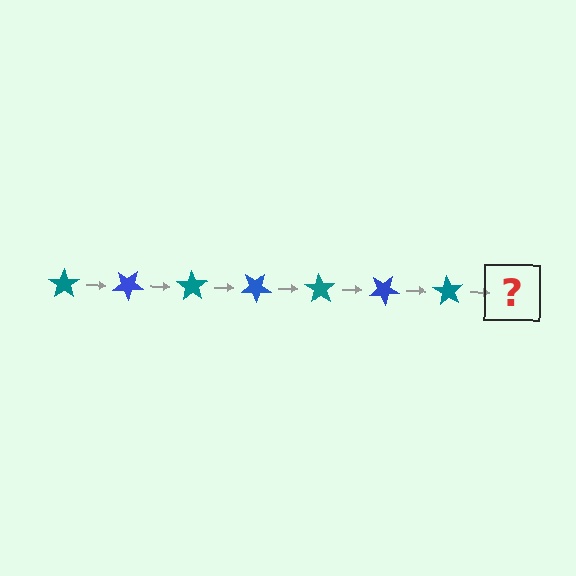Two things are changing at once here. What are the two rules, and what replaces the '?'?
The two rules are that it rotates 35 degrees each step and the color cycles through teal and blue. The '?' should be a blue star, rotated 245 degrees from the start.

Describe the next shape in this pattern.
It should be a blue star, rotated 245 degrees from the start.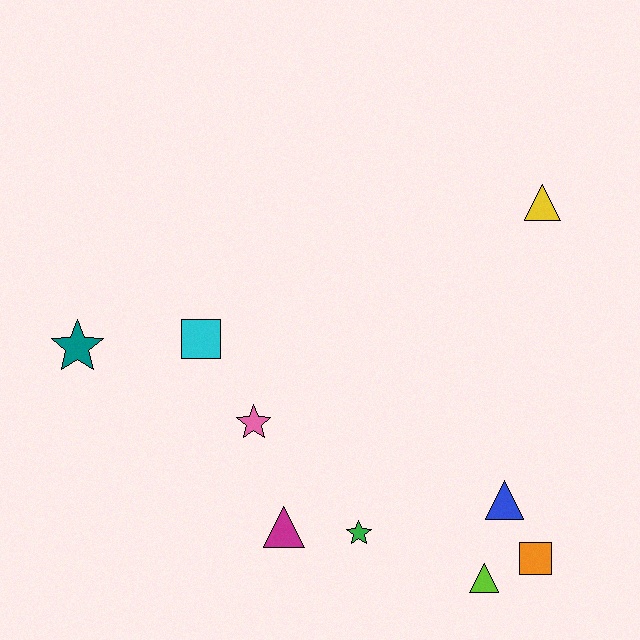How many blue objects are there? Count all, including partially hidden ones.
There is 1 blue object.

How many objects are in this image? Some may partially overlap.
There are 9 objects.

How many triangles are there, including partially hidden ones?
There are 4 triangles.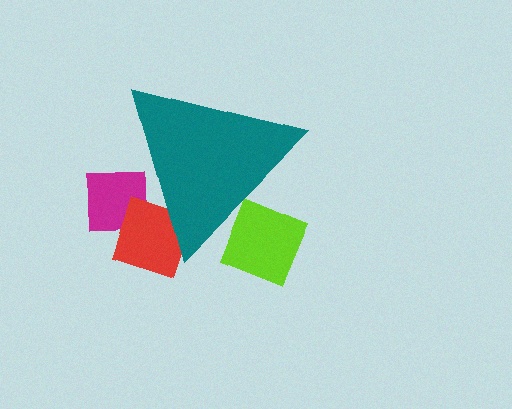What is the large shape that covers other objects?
A teal triangle.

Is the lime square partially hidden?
Yes, the lime square is partially hidden behind the teal triangle.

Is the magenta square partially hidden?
Yes, the magenta square is partially hidden behind the teal triangle.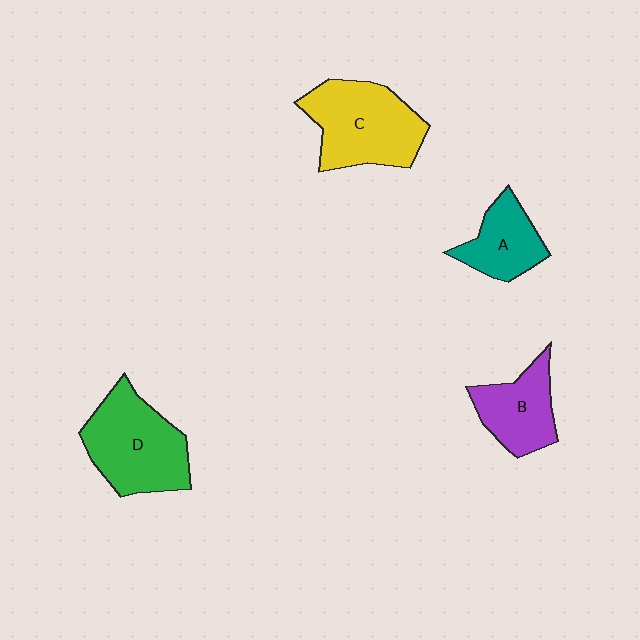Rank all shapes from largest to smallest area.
From largest to smallest: C (yellow), D (green), B (purple), A (teal).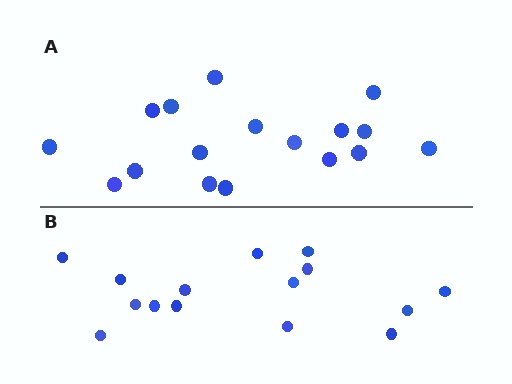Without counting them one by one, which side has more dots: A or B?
Region A (the top region) has more dots.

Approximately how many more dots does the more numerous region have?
Region A has just a few more — roughly 2 or 3 more dots than region B.